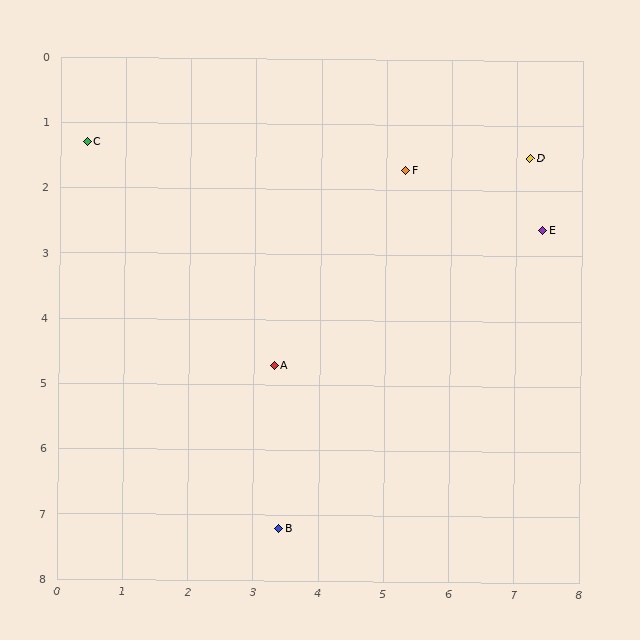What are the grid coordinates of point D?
Point D is at approximately (7.2, 1.5).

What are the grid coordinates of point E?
Point E is at approximately (7.4, 2.6).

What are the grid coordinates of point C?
Point C is at approximately (0.4, 1.3).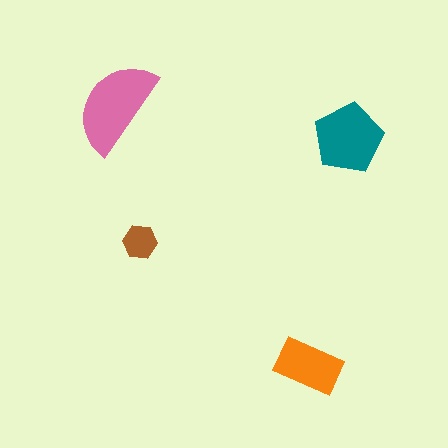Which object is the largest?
The pink semicircle.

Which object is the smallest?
The brown hexagon.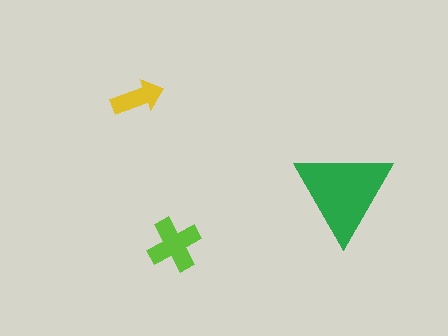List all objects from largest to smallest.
The green triangle, the lime cross, the yellow arrow.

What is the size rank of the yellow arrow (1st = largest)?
3rd.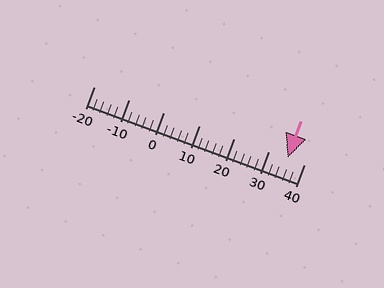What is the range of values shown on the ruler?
The ruler shows values from -20 to 40.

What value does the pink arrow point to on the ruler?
The pink arrow points to approximately 35.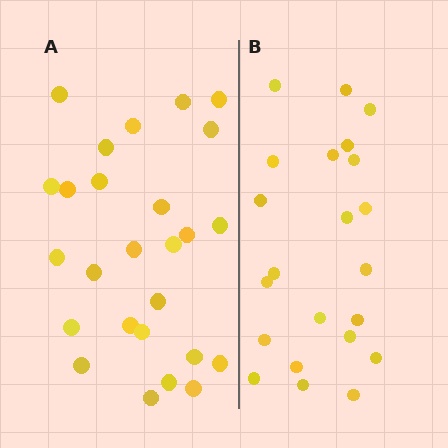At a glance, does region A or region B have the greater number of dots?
Region A (the left region) has more dots.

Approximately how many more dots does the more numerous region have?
Region A has about 4 more dots than region B.